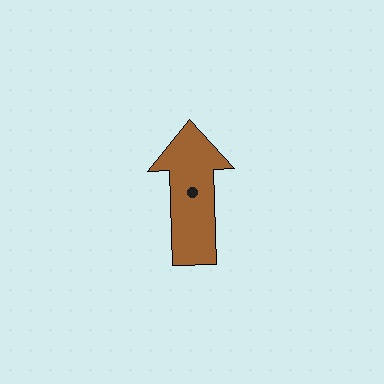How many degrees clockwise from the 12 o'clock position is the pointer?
Approximately 358 degrees.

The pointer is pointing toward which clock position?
Roughly 12 o'clock.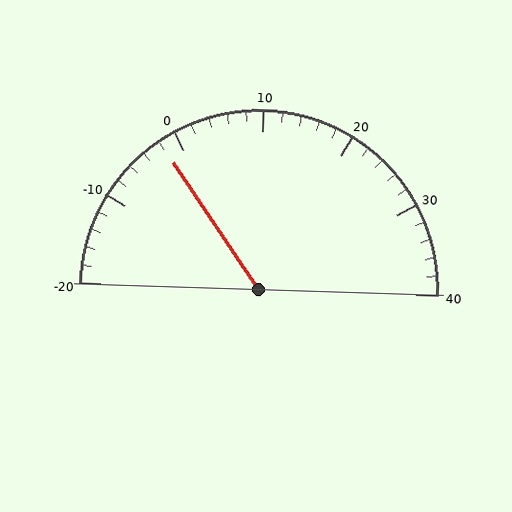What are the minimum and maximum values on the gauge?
The gauge ranges from -20 to 40.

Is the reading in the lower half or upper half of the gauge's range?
The reading is in the lower half of the range (-20 to 40).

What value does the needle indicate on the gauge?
The needle indicates approximately -2.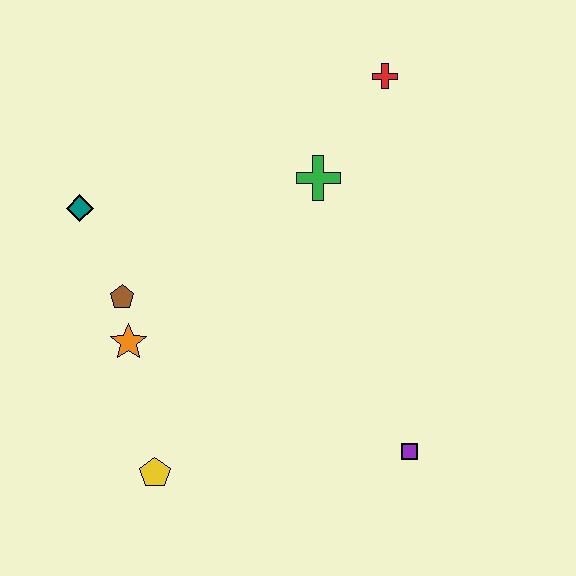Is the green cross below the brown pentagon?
No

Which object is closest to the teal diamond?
The brown pentagon is closest to the teal diamond.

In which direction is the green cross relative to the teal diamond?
The green cross is to the right of the teal diamond.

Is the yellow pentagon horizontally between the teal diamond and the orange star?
No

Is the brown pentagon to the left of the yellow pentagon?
Yes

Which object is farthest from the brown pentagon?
The red cross is farthest from the brown pentagon.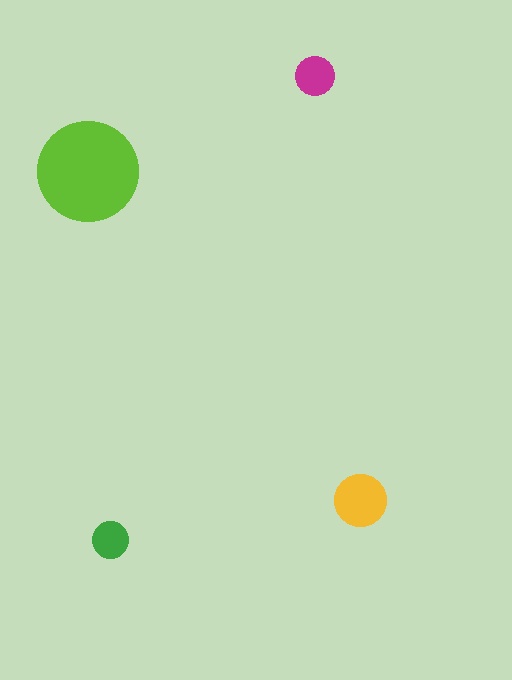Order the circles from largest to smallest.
the lime one, the yellow one, the magenta one, the green one.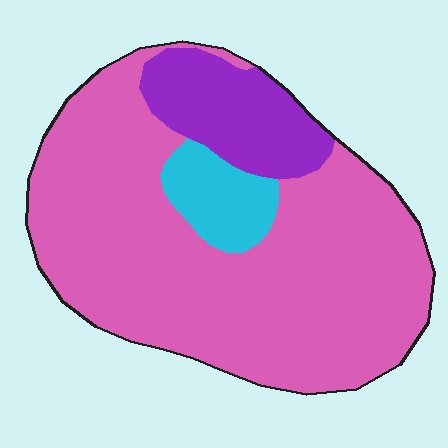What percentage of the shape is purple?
Purple covers roughly 15% of the shape.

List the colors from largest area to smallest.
From largest to smallest: pink, purple, cyan.